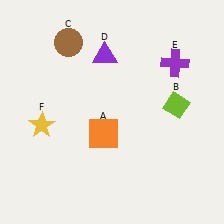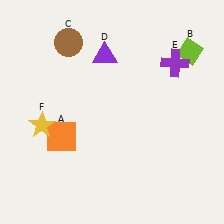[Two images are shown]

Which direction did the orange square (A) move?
The orange square (A) moved left.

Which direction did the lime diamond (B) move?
The lime diamond (B) moved up.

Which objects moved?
The objects that moved are: the orange square (A), the lime diamond (B).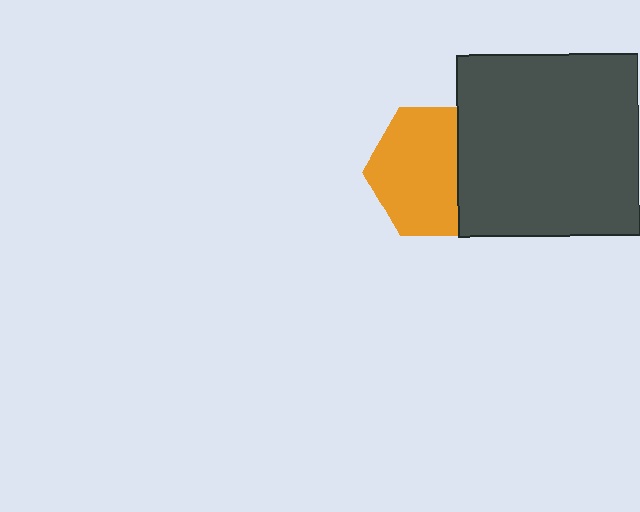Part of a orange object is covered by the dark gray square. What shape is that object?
It is a hexagon.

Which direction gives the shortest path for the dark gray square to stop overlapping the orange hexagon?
Moving right gives the shortest separation.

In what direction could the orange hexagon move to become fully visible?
The orange hexagon could move left. That would shift it out from behind the dark gray square entirely.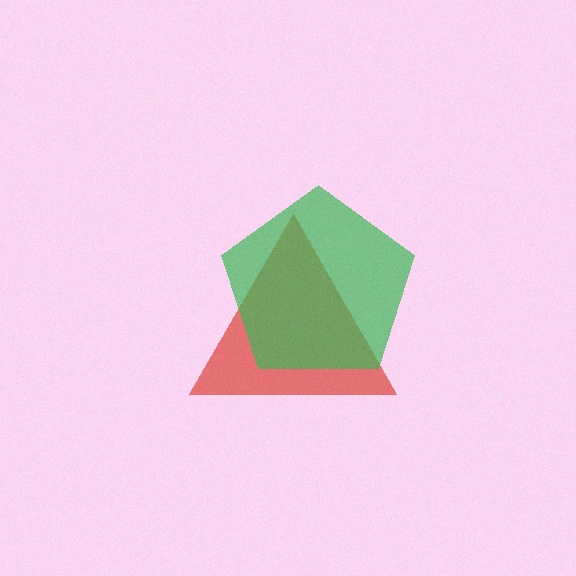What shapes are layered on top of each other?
The layered shapes are: a red triangle, a green pentagon.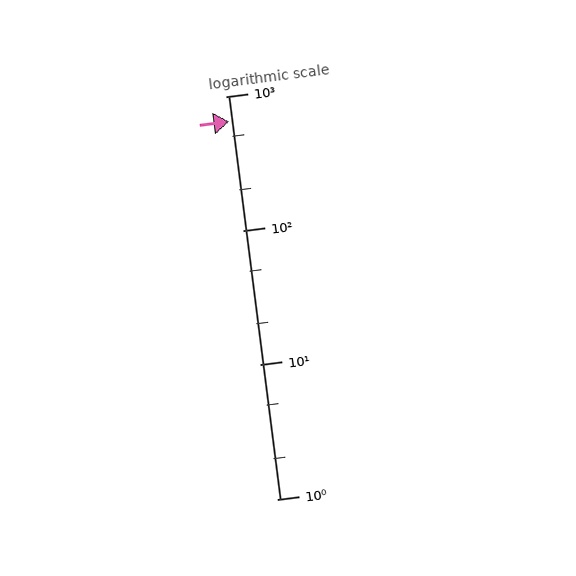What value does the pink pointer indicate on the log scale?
The pointer indicates approximately 650.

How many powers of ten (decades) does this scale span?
The scale spans 3 decades, from 1 to 1000.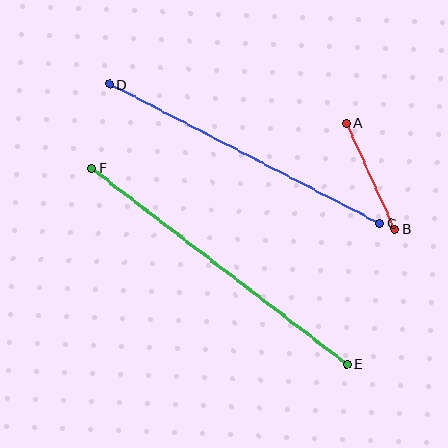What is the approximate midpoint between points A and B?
The midpoint is at approximately (371, 176) pixels.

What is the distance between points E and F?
The distance is approximately 321 pixels.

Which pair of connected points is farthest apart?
Points E and F are farthest apart.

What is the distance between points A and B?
The distance is approximately 117 pixels.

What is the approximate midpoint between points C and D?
The midpoint is at approximately (245, 154) pixels.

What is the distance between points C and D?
The distance is approximately 304 pixels.